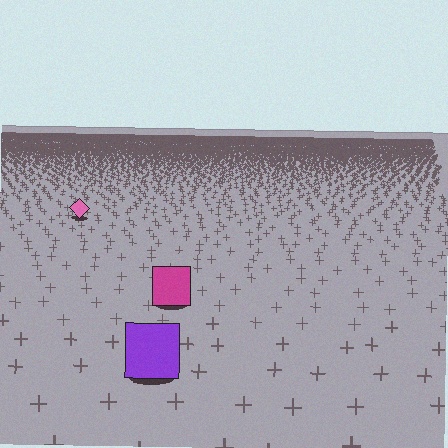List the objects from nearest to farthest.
From nearest to farthest: the purple square, the magenta square, the pink diamond.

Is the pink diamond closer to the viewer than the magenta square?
No. The magenta square is closer — you can tell from the texture gradient: the ground texture is coarser near it.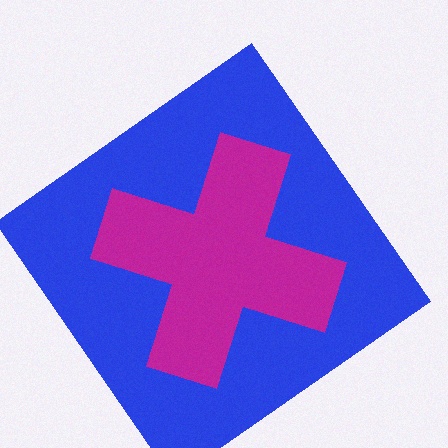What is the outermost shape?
The blue diamond.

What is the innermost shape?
The magenta cross.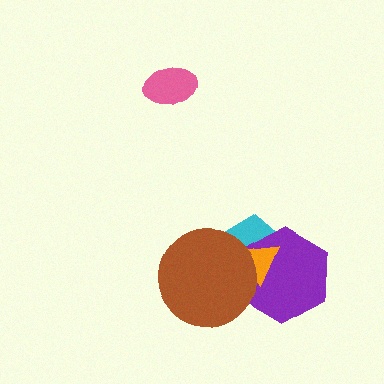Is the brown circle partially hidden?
No, no other shape covers it.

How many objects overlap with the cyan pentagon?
3 objects overlap with the cyan pentagon.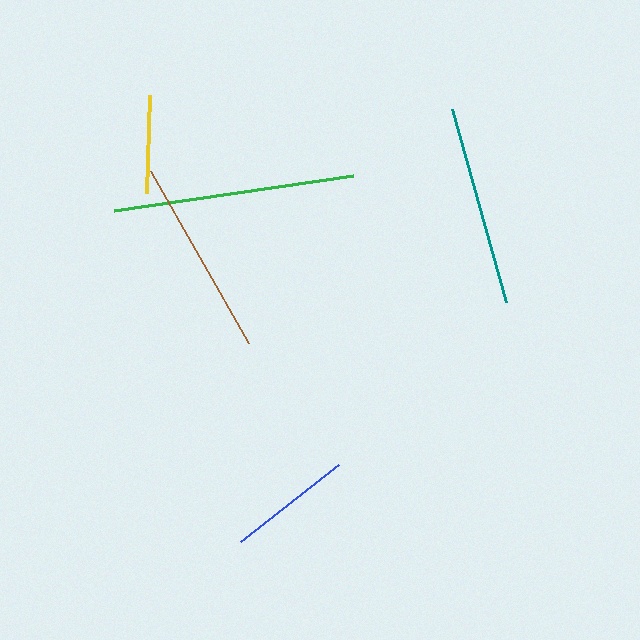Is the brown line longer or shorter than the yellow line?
The brown line is longer than the yellow line.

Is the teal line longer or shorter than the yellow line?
The teal line is longer than the yellow line.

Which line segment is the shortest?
The yellow line is the shortest at approximately 99 pixels.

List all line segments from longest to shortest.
From longest to shortest: green, teal, brown, blue, yellow.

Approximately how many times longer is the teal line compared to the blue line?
The teal line is approximately 1.6 times the length of the blue line.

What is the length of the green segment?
The green segment is approximately 242 pixels long.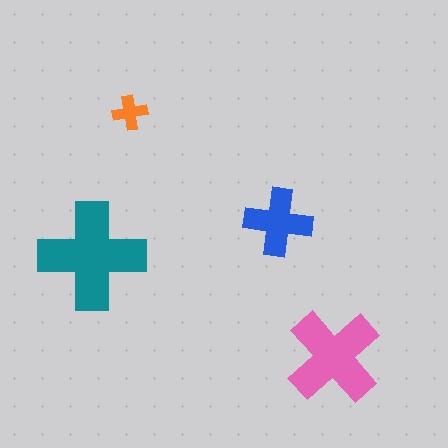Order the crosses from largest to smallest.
the teal one, the pink one, the blue one, the orange one.